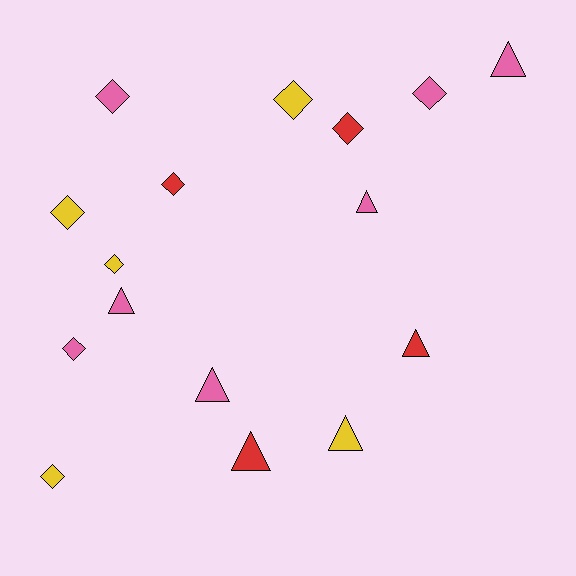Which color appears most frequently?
Pink, with 7 objects.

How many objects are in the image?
There are 16 objects.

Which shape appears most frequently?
Diamond, with 9 objects.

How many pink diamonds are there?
There are 3 pink diamonds.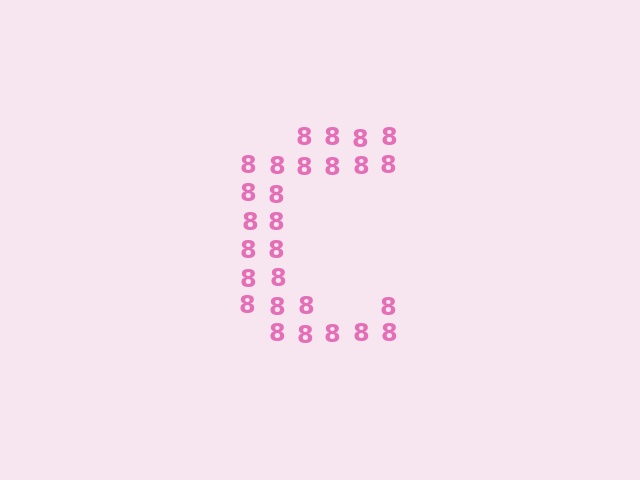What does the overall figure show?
The overall figure shows the letter C.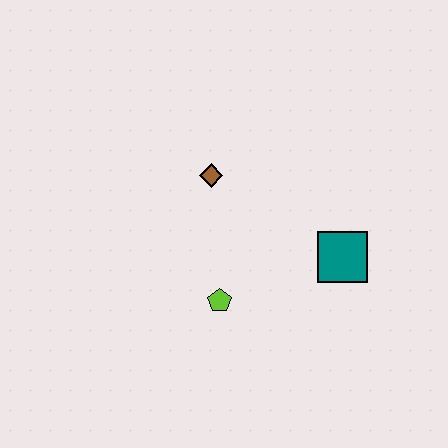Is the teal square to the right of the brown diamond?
Yes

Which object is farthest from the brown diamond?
The teal square is farthest from the brown diamond.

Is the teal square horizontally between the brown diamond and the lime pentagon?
No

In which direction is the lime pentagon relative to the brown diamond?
The lime pentagon is below the brown diamond.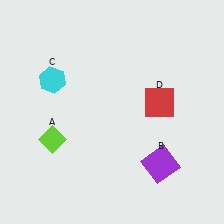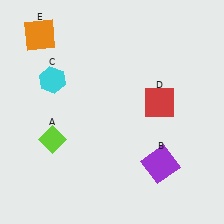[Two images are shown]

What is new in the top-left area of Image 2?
An orange square (E) was added in the top-left area of Image 2.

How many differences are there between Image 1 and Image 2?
There is 1 difference between the two images.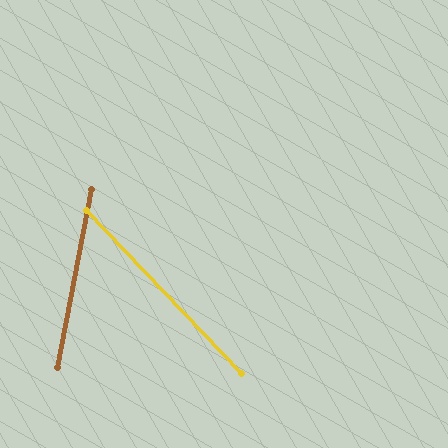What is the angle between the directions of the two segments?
Approximately 54 degrees.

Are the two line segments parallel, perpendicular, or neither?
Neither parallel nor perpendicular — they differ by about 54°.